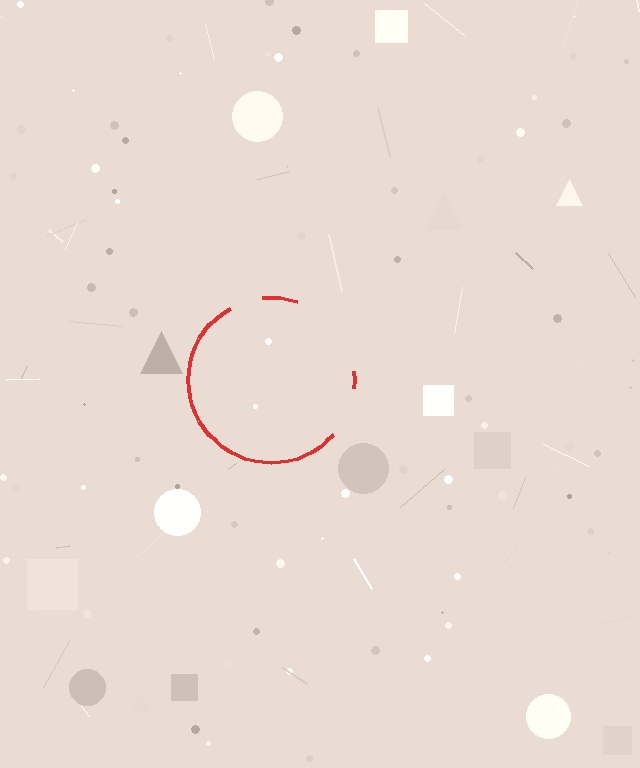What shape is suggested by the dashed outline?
The dashed outline suggests a circle.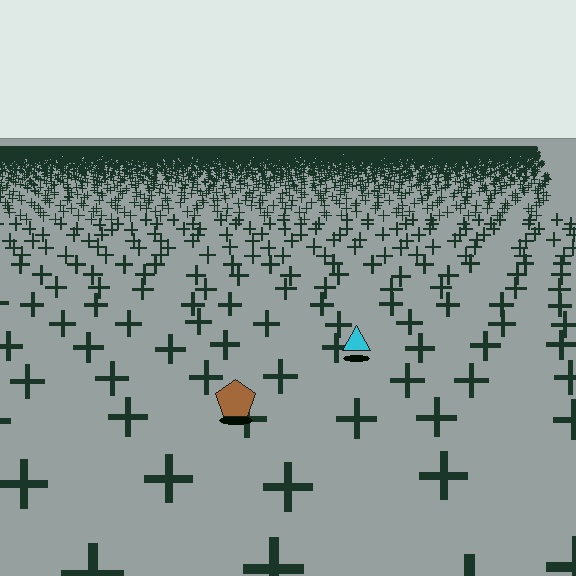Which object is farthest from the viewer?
The cyan triangle is farthest from the viewer. It appears smaller and the ground texture around it is denser.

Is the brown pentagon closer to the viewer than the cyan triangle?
Yes. The brown pentagon is closer — you can tell from the texture gradient: the ground texture is coarser near it.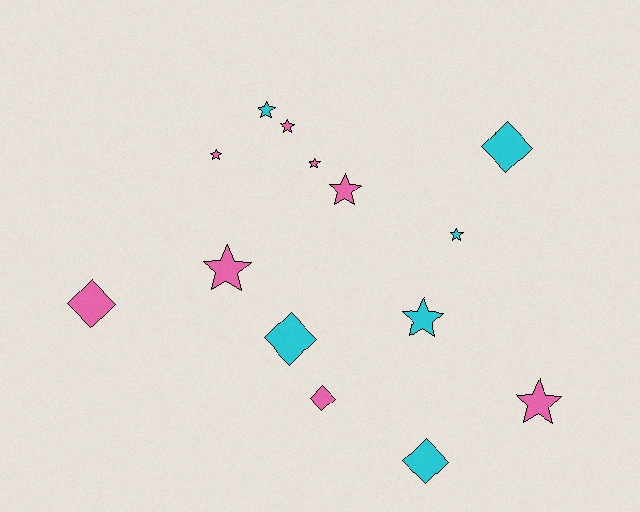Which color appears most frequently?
Pink, with 8 objects.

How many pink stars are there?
There are 6 pink stars.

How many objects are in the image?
There are 14 objects.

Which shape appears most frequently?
Star, with 9 objects.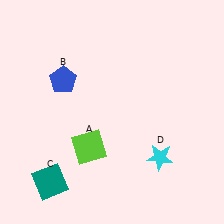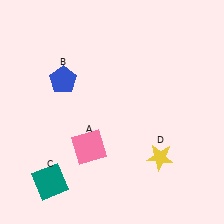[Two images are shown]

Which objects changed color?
A changed from lime to pink. D changed from cyan to yellow.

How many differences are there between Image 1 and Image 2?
There are 2 differences between the two images.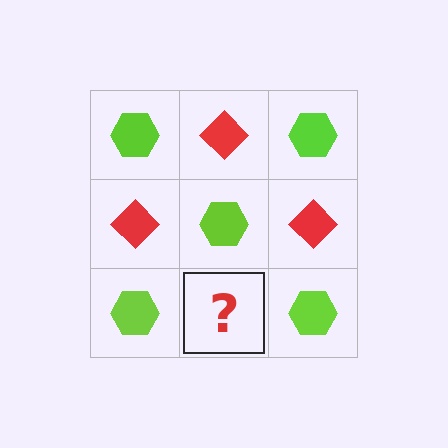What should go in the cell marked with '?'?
The missing cell should contain a red diamond.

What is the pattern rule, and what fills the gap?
The rule is that it alternates lime hexagon and red diamond in a checkerboard pattern. The gap should be filled with a red diamond.